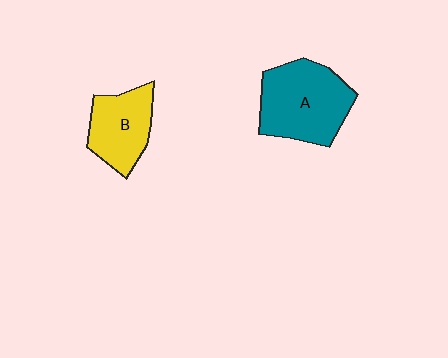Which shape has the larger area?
Shape A (teal).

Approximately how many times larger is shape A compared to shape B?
Approximately 1.4 times.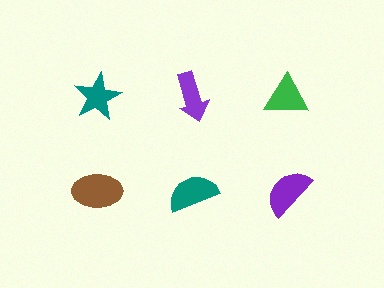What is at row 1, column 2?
A purple arrow.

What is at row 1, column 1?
A teal star.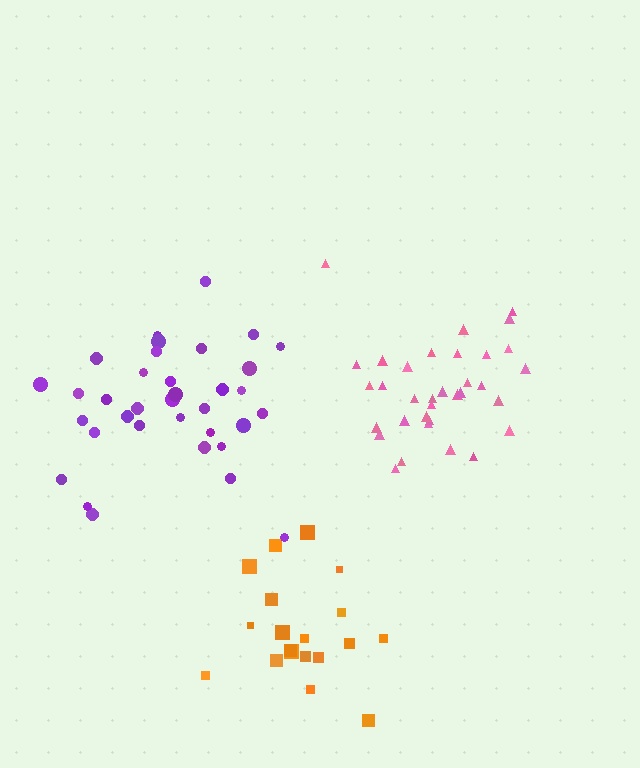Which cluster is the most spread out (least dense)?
Purple.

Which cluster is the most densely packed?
Pink.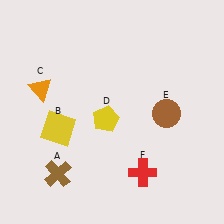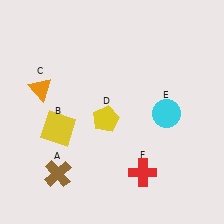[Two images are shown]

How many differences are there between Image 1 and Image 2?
There is 1 difference between the two images.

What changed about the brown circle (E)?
In Image 1, E is brown. In Image 2, it changed to cyan.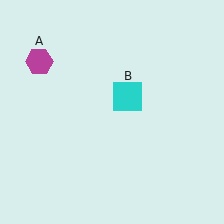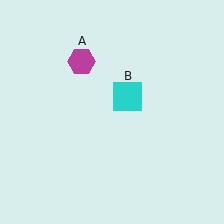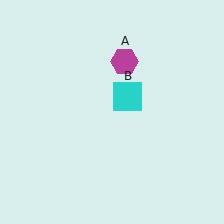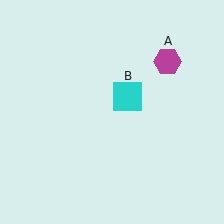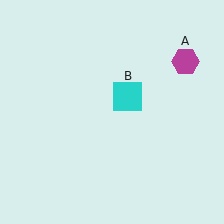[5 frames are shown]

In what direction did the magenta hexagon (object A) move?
The magenta hexagon (object A) moved right.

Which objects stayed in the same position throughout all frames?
Cyan square (object B) remained stationary.